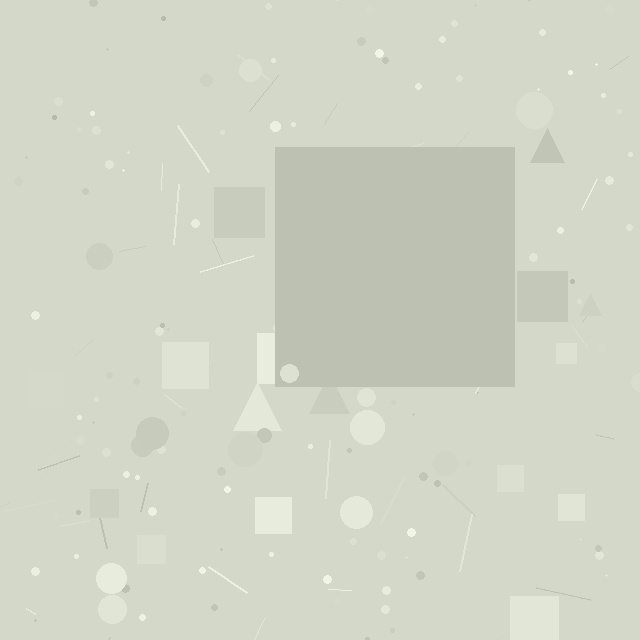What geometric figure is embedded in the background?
A square is embedded in the background.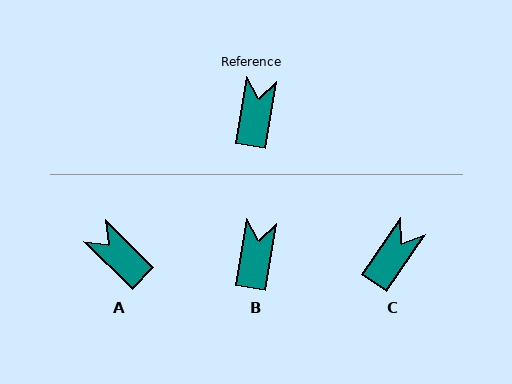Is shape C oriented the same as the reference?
No, it is off by about 25 degrees.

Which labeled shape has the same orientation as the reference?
B.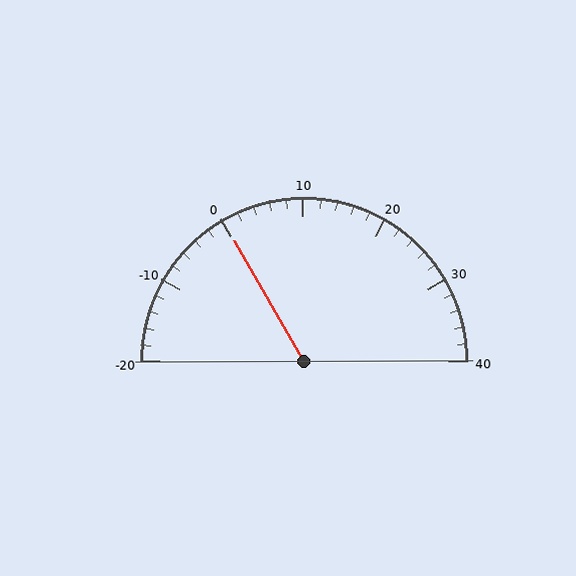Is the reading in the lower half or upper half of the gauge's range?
The reading is in the lower half of the range (-20 to 40).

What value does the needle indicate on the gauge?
The needle indicates approximately 0.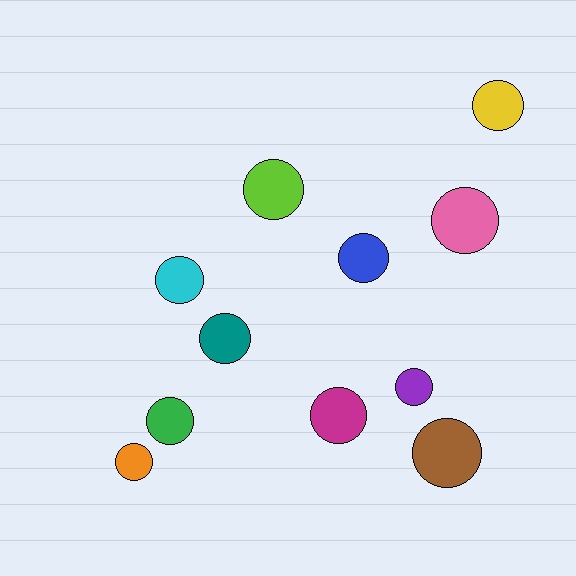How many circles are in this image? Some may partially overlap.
There are 11 circles.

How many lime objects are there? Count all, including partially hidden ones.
There is 1 lime object.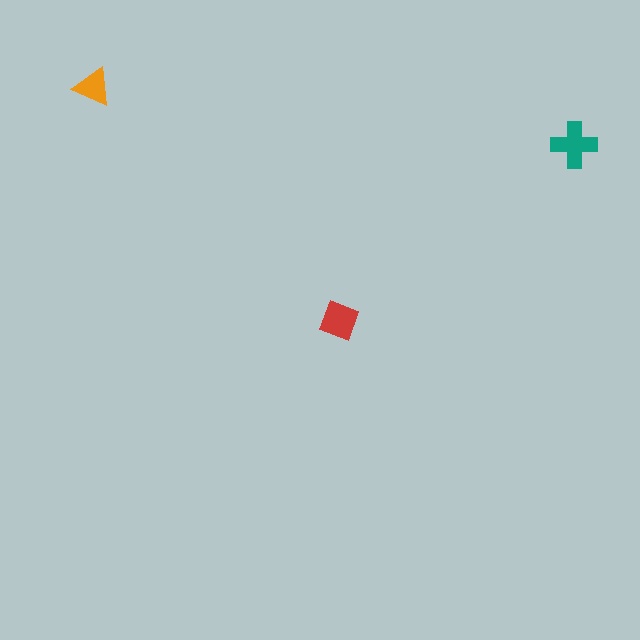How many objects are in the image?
There are 3 objects in the image.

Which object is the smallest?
The orange triangle.